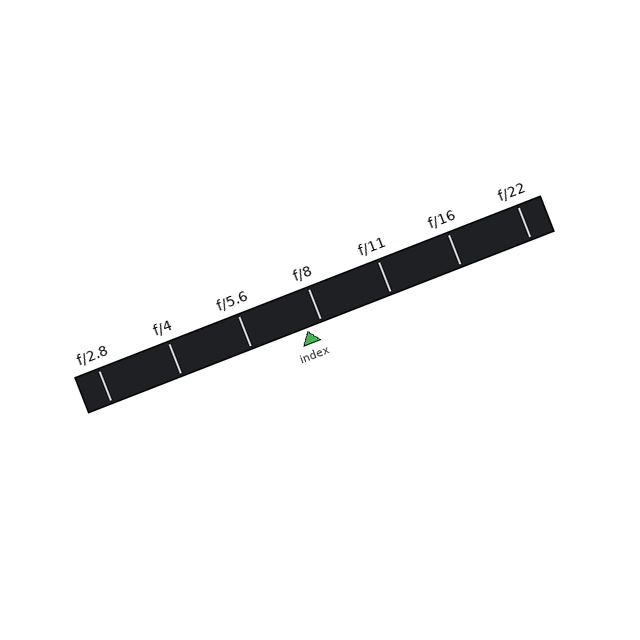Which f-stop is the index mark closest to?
The index mark is closest to f/8.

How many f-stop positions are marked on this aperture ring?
There are 7 f-stop positions marked.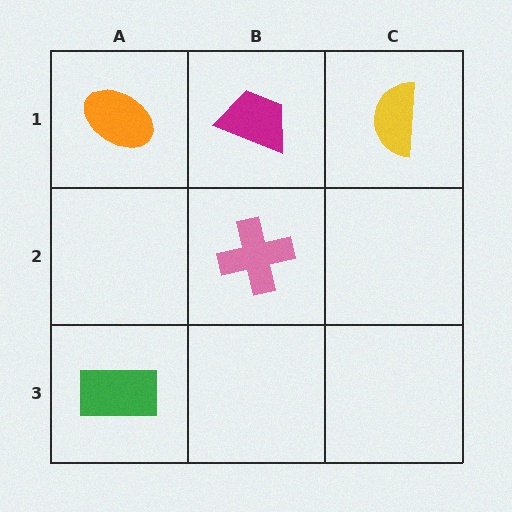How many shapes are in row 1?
3 shapes.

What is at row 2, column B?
A pink cross.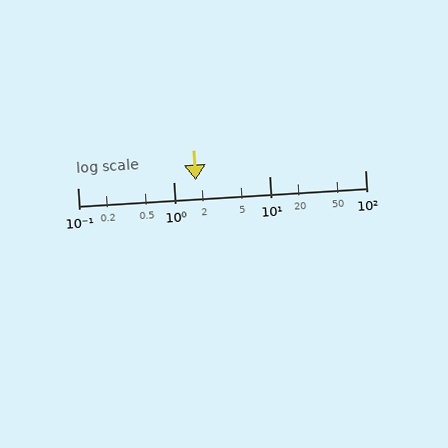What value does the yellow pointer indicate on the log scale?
The pointer indicates approximately 1.7.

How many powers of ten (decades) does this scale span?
The scale spans 3 decades, from 0.1 to 100.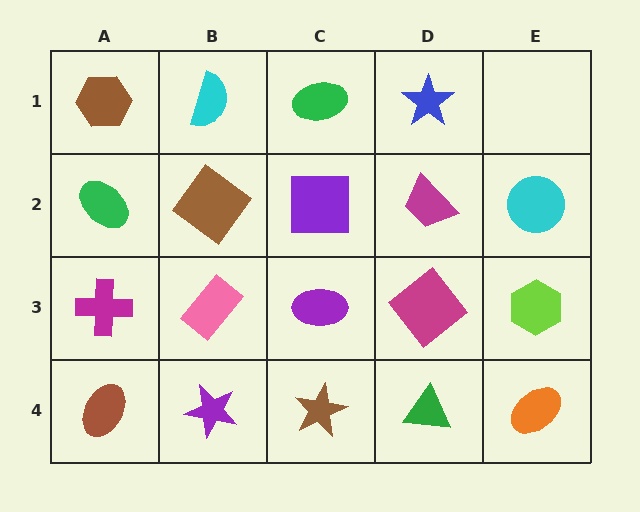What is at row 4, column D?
A green triangle.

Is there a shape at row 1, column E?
No, that cell is empty.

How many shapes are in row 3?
5 shapes.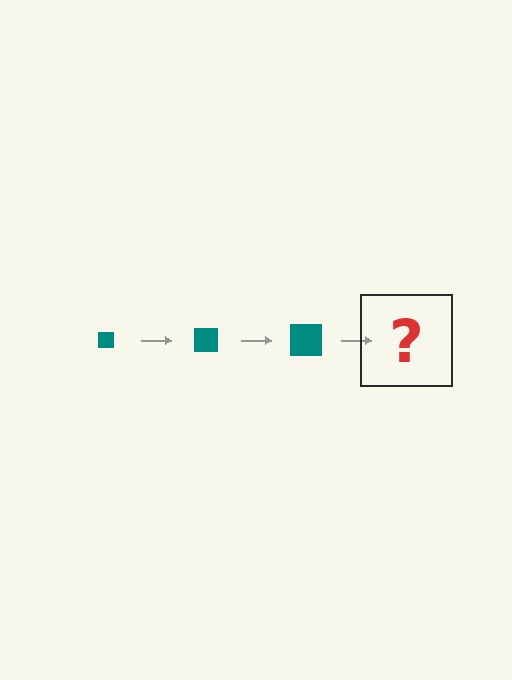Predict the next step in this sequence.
The next step is a teal square, larger than the previous one.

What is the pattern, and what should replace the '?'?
The pattern is that the square gets progressively larger each step. The '?' should be a teal square, larger than the previous one.